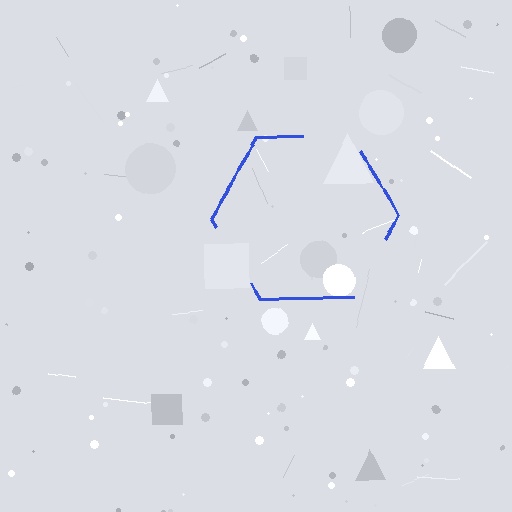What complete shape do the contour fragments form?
The contour fragments form a hexagon.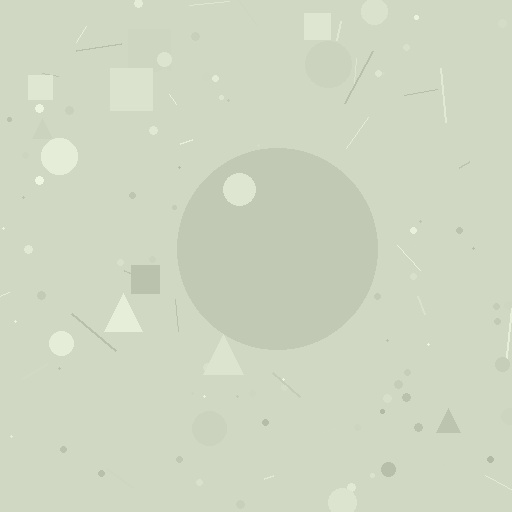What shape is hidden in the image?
A circle is hidden in the image.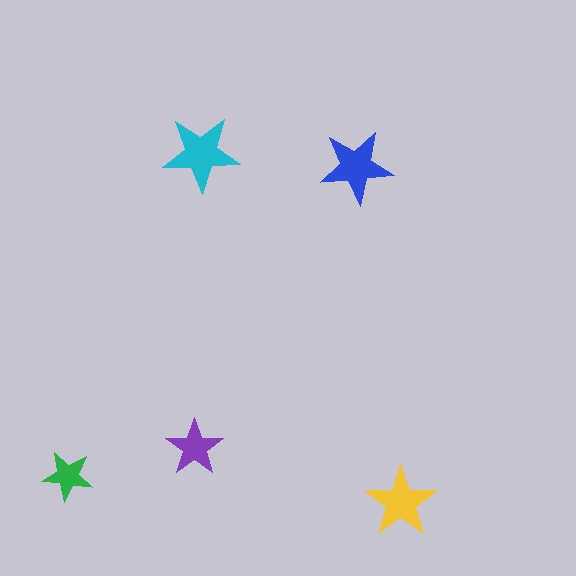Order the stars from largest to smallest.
the cyan one, the blue one, the yellow one, the purple one, the green one.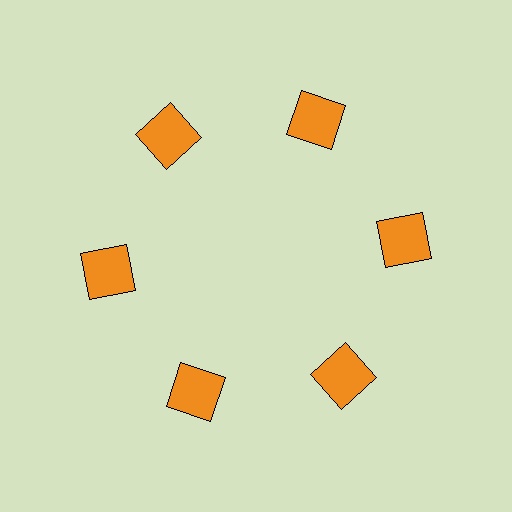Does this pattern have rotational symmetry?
Yes, this pattern has 6-fold rotational symmetry. It looks the same after rotating 60 degrees around the center.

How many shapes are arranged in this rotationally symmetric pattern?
There are 6 shapes, arranged in 6 groups of 1.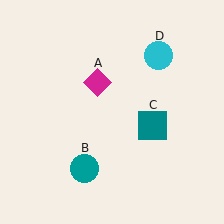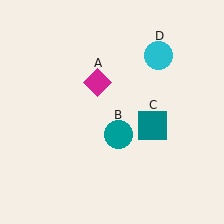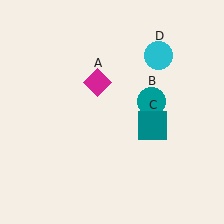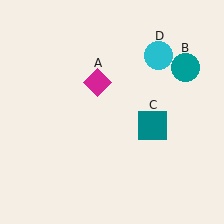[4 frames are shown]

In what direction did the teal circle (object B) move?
The teal circle (object B) moved up and to the right.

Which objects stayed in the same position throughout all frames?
Magenta diamond (object A) and teal square (object C) and cyan circle (object D) remained stationary.